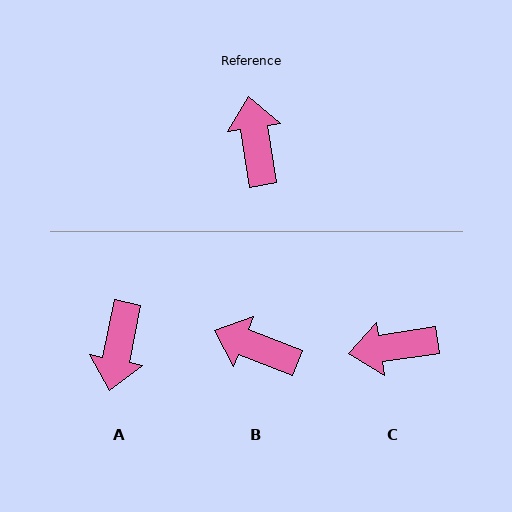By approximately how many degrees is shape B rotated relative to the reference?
Approximately 60 degrees counter-clockwise.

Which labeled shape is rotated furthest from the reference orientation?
A, about 159 degrees away.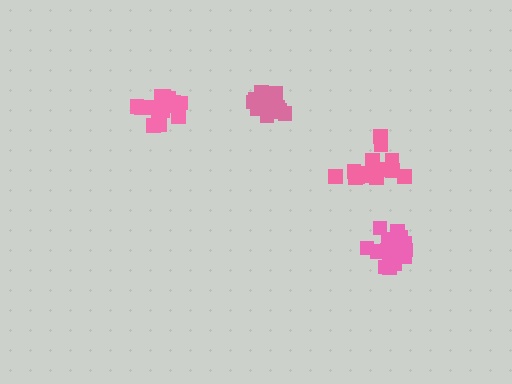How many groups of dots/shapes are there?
There are 4 groups.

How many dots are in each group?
Group 1: 17 dots, Group 2: 16 dots, Group 3: 17 dots, Group 4: 18 dots (68 total).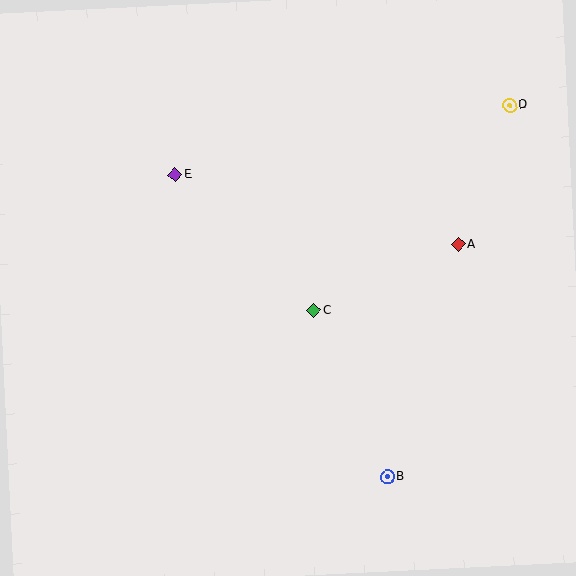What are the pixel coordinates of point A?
Point A is at (458, 245).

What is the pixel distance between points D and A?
The distance between D and A is 149 pixels.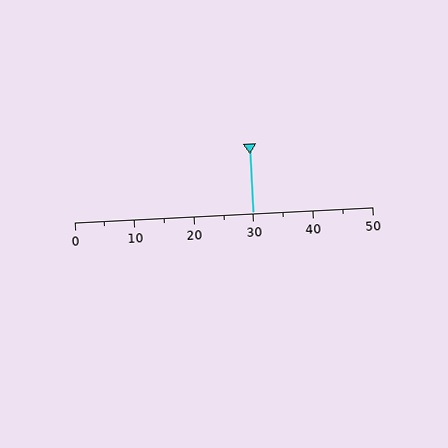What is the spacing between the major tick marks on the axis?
The major ticks are spaced 10 apart.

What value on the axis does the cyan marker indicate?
The marker indicates approximately 30.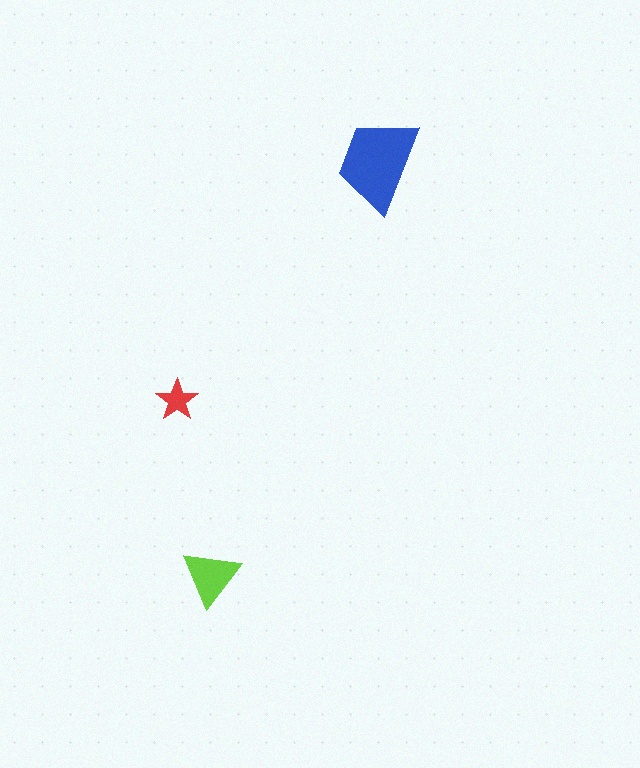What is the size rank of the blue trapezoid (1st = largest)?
1st.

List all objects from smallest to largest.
The red star, the lime triangle, the blue trapezoid.